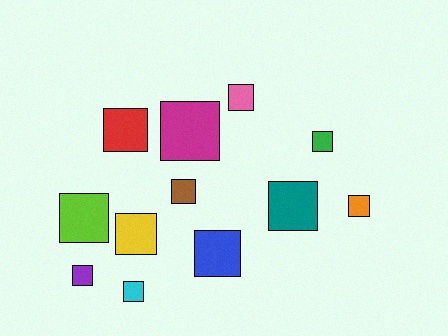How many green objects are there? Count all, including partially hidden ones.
There is 1 green object.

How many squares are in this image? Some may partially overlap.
There are 12 squares.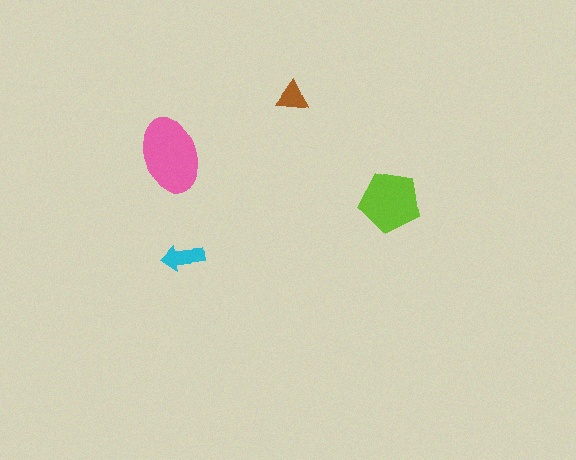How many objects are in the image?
There are 4 objects in the image.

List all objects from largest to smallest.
The pink ellipse, the lime pentagon, the cyan arrow, the brown triangle.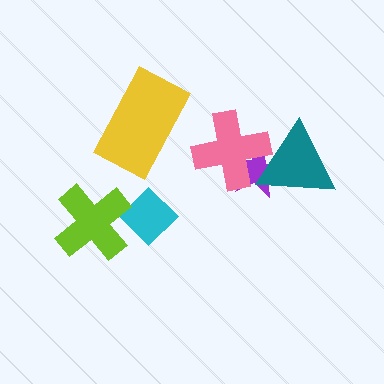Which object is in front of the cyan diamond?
The lime cross is in front of the cyan diamond.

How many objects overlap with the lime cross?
1 object overlaps with the lime cross.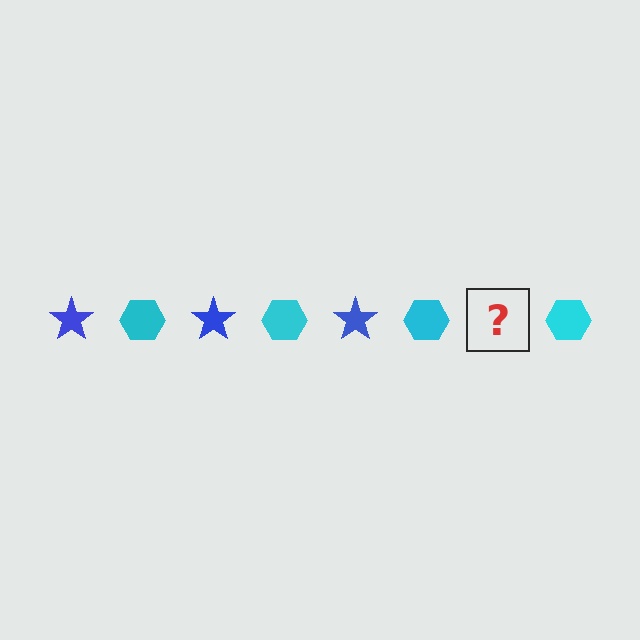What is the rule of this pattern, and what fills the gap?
The rule is that the pattern alternates between blue star and cyan hexagon. The gap should be filled with a blue star.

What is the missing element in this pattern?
The missing element is a blue star.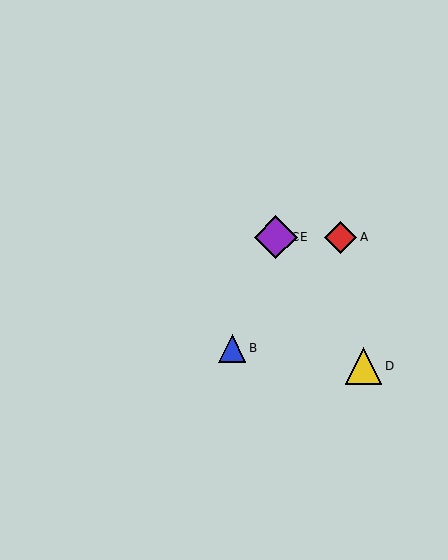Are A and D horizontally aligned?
No, A is at y≈237 and D is at y≈366.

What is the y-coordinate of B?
Object B is at y≈348.